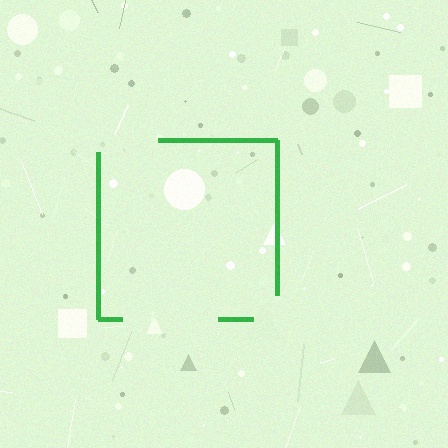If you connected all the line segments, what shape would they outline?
They would outline a square.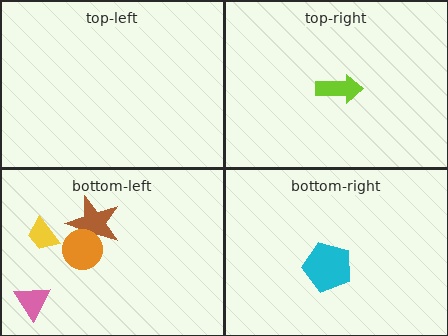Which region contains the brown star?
The bottom-left region.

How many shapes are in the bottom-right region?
1.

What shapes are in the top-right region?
The lime arrow.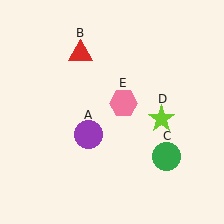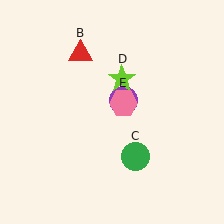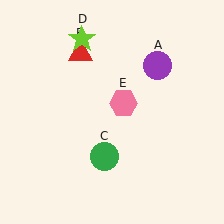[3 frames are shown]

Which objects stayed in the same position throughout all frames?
Red triangle (object B) and pink hexagon (object E) remained stationary.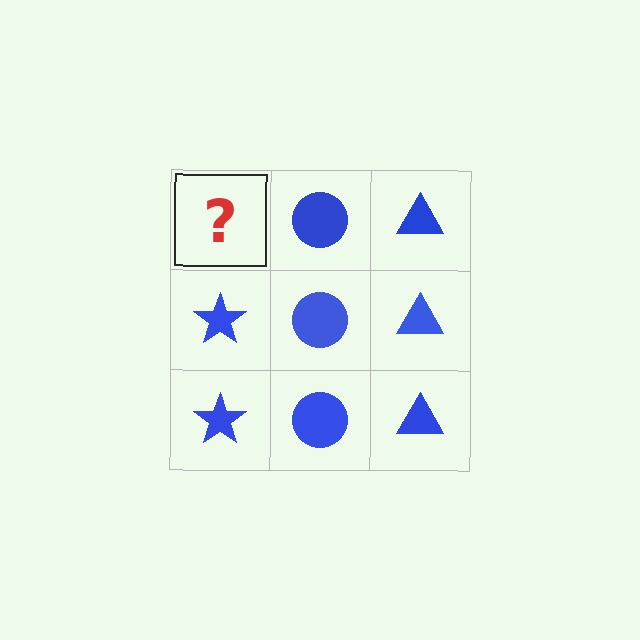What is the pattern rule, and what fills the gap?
The rule is that each column has a consistent shape. The gap should be filled with a blue star.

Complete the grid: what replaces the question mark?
The question mark should be replaced with a blue star.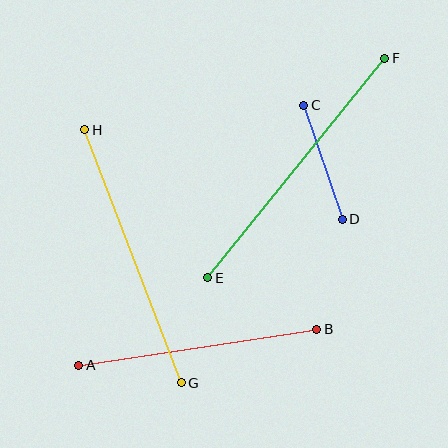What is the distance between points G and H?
The distance is approximately 271 pixels.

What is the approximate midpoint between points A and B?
The midpoint is at approximately (198, 347) pixels.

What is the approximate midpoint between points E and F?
The midpoint is at approximately (296, 168) pixels.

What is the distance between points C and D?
The distance is approximately 121 pixels.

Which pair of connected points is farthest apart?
Points E and F are farthest apart.